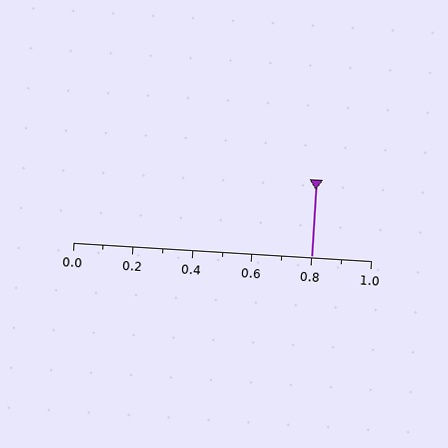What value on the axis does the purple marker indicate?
The marker indicates approximately 0.8.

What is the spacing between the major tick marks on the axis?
The major ticks are spaced 0.2 apart.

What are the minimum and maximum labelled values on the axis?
The axis runs from 0.0 to 1.0.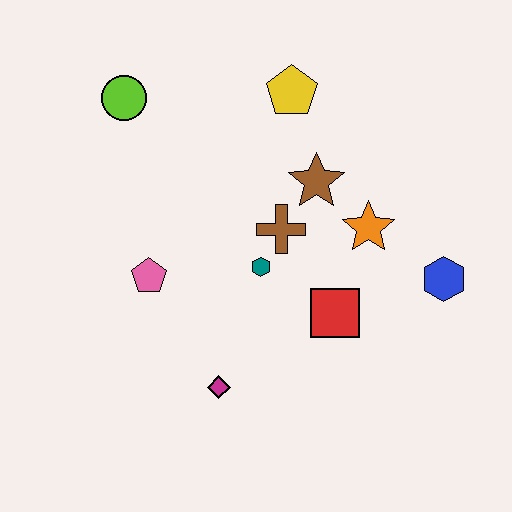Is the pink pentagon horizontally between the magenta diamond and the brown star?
No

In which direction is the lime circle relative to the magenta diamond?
The lime circle is above the magenta diamond.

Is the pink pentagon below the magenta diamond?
No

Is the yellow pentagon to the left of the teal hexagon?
No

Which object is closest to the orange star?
The brown star is closest to the orange star.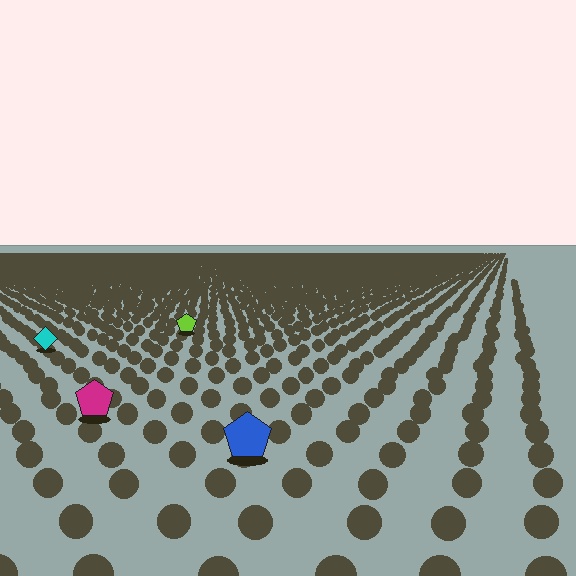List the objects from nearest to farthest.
From nearest to farthest: the blue pentagon, the magenta pentagon, the cyan diamond, the lime pentagon.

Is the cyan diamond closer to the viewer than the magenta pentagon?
No. The magenta pentagon is closer — you can tell from the texture gradient: the ground texture is coarser near it.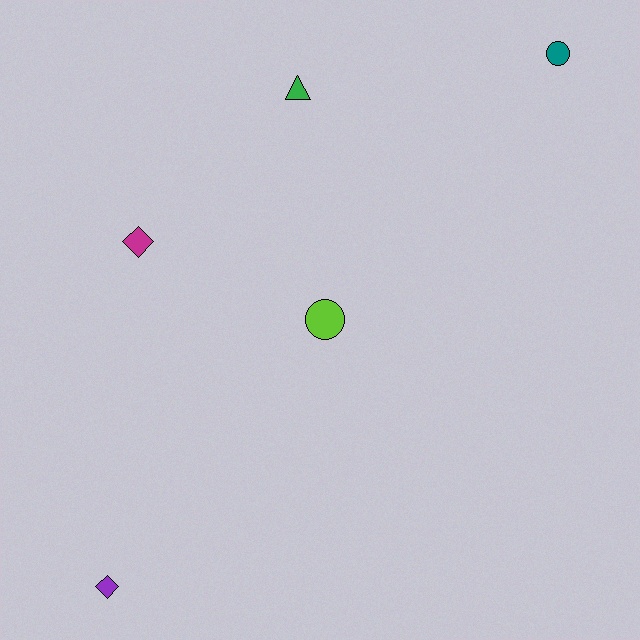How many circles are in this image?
There are 2 circles.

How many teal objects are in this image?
There is 1 teal object.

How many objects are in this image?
There are 5 objects.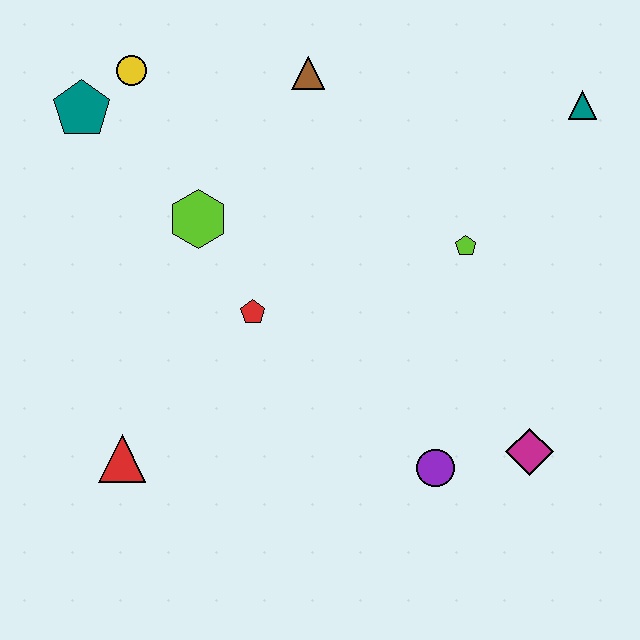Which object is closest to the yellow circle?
The teal pentagon is closest to the yellow circle.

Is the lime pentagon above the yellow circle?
No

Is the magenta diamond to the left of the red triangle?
No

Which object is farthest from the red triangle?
The teal triangle is farthest from the red triangle.